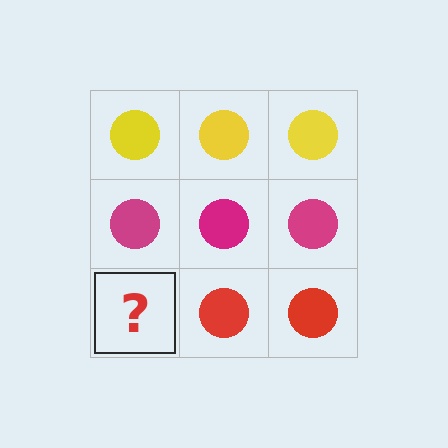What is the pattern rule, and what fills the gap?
The rule is that each row has a consistent color. The gap should be filled with a red circle.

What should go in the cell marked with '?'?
The missing cell should contain a red circle.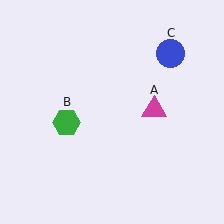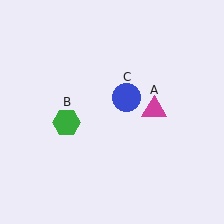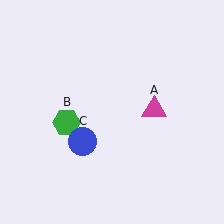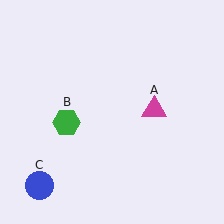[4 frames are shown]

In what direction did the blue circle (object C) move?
The blue circle (object C) moved down and to the left.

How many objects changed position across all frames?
1 object changed position: blue circle (object C).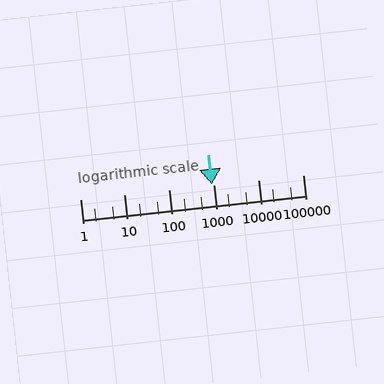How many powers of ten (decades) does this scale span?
The scale spans 5 decades, from 1 to 100000.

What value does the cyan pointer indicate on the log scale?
The pointer indicates approximately 920.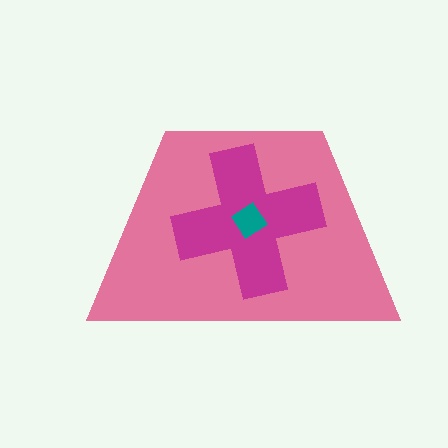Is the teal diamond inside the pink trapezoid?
Yes.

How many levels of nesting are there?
3.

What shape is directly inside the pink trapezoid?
The magenta cross.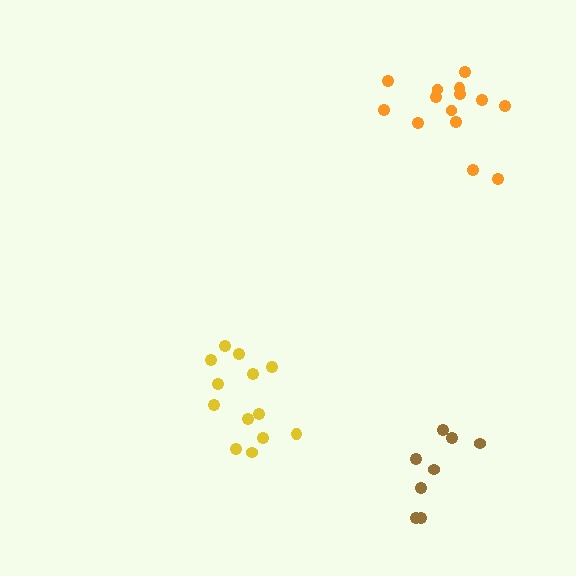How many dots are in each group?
Group 1: 14 dots, Group 2: 13 dots, Group 3: 8 dots (35 total).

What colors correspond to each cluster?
The clusters are colored: orange, yellow, brown.